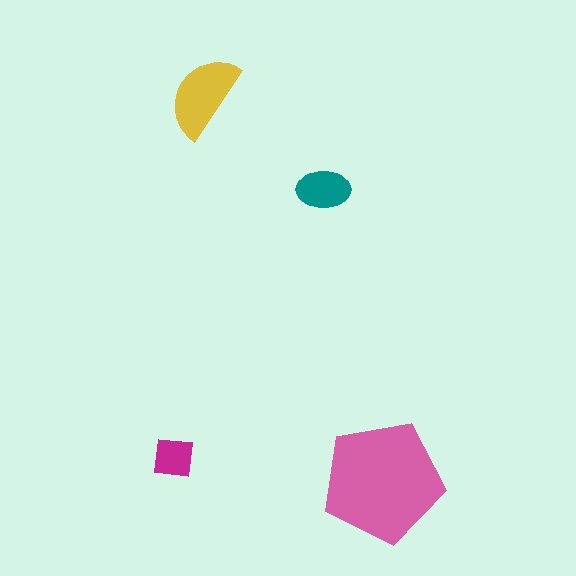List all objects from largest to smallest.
The pink pentagon, the yellow semicircle, the teal ellipse, the magenta square.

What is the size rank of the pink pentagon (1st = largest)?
1st.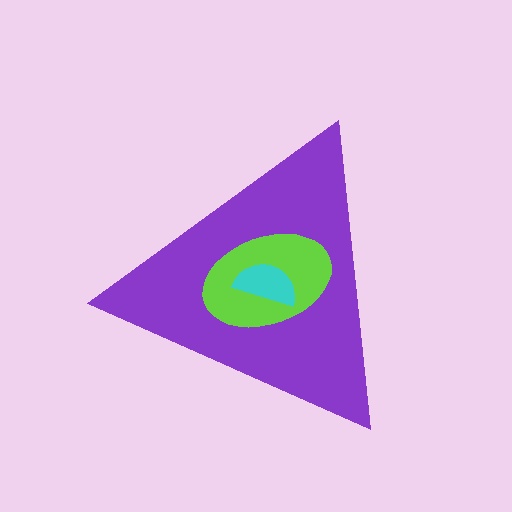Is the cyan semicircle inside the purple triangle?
Yes.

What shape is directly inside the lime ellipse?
The cyan semicircle.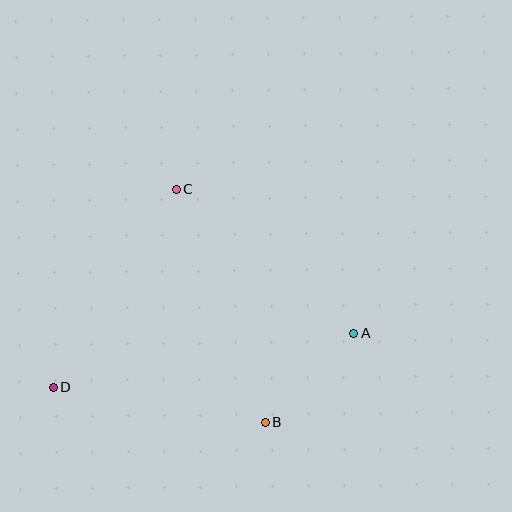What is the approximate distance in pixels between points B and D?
The distance between B and D is approximately 214 pixels.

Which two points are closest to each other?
Points A and B are closest to each other.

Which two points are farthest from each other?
Points A and D are farthest from each other.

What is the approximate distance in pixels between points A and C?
The distance between A and C is approximately 228 pixels.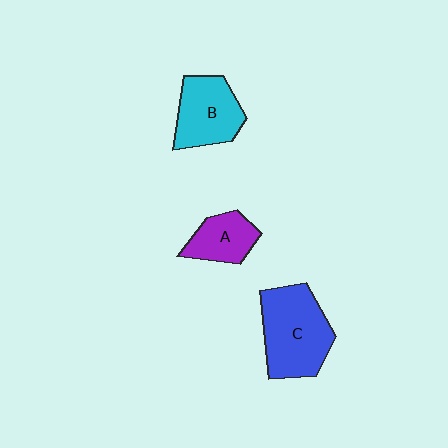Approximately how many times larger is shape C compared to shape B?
Approximately 1.4 times.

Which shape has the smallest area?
Shape A (purple).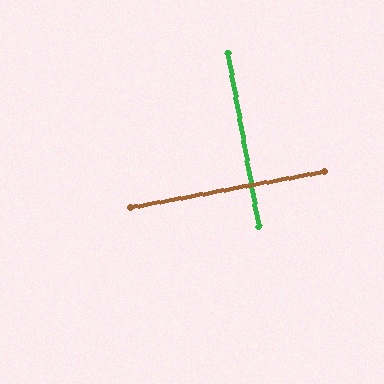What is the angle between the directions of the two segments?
Approximately 90 degrees.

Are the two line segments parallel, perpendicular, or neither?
Perpendicular — they meet at approximately 90°.